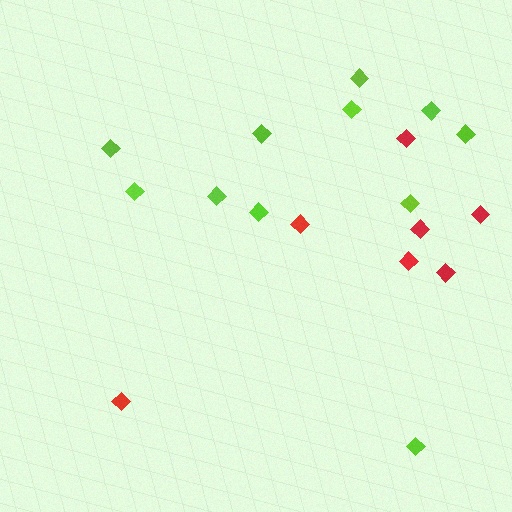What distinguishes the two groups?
There are 2 groups: one group of lime diamonds (11) and one group of red diamonds (7).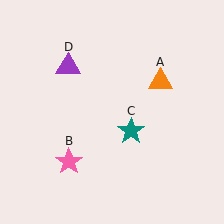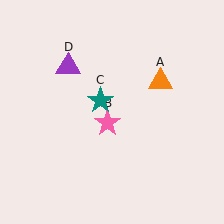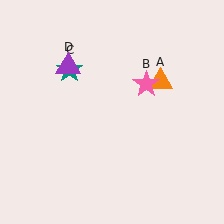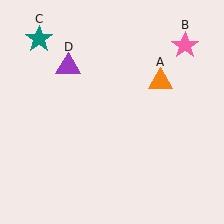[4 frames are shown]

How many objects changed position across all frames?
2 objects changed position: pink star (object B), teal star (object C).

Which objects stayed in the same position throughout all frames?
Orange triangle (object A) and purple triangle (object D) remained stationary.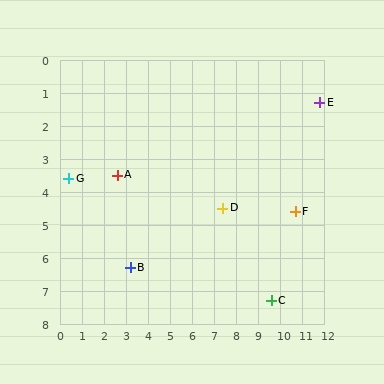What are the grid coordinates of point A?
Point A is at approximately (2.6, 3.5).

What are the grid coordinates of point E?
Point E is at approximately (11.8, 1.3).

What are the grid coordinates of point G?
Point G is at approximately (0.4, 3.6).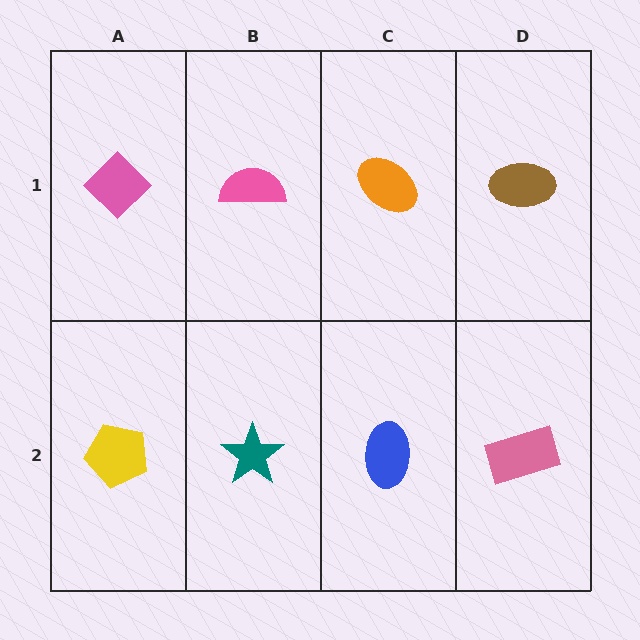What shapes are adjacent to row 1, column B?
A teal star (row 2, column B), a pink diamond (row 1, column A), an orange ellipse (row 1, column C).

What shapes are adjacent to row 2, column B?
A pink semicircle (row 1, column B), a yellow pentagon (row 2, column A), a blue ellipse (row 2, column C).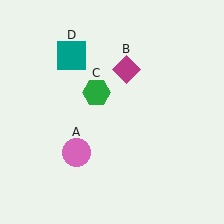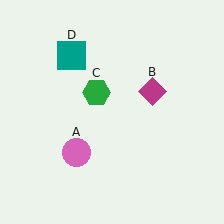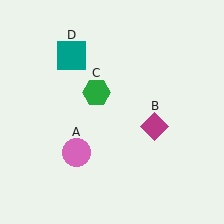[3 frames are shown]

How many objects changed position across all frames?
1 object changed position: magenta diamond (object B).